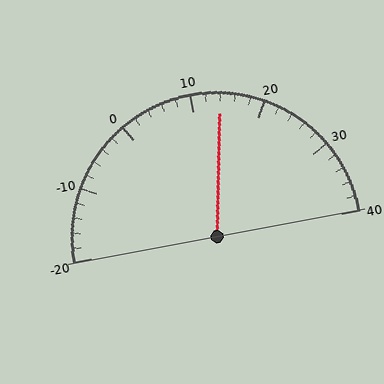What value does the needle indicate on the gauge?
The needle indicates approximately 14.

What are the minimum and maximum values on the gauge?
The gauge ranges from -20 to 40.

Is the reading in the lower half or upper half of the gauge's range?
The reading is in the upper half of the range (-20 to 40).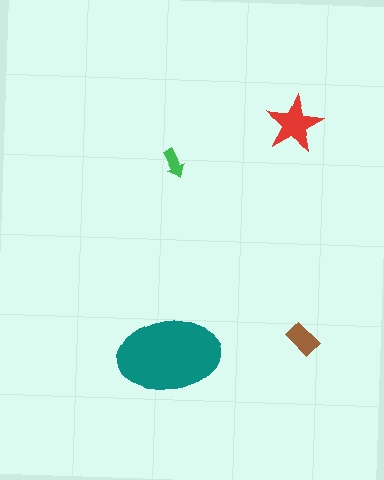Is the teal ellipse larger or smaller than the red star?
Larger.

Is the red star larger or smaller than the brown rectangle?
Larger.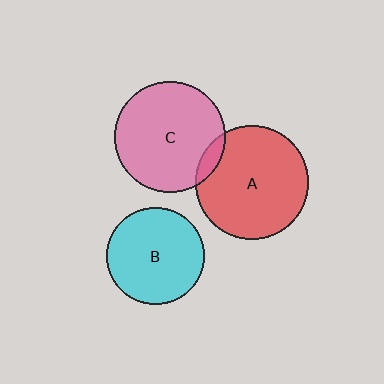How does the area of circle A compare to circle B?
Approximately 1.4 times.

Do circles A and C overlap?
Yes.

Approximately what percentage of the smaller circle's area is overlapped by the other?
Approximately 10%.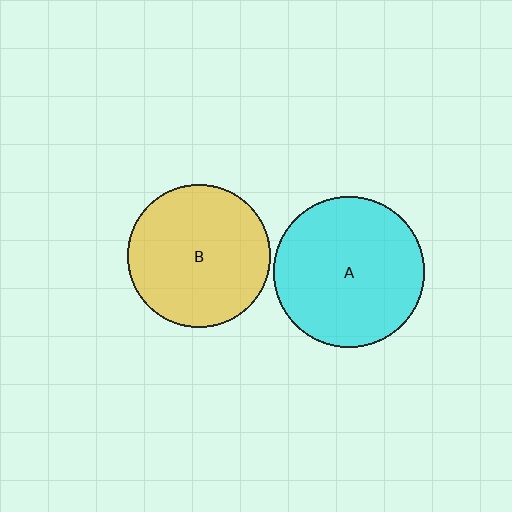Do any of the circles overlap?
No, none of the circles overlap.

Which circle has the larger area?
Circle A (cyan).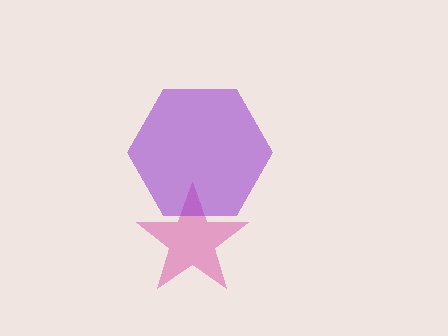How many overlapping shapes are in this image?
There are 2 overlapping shapes in the image.